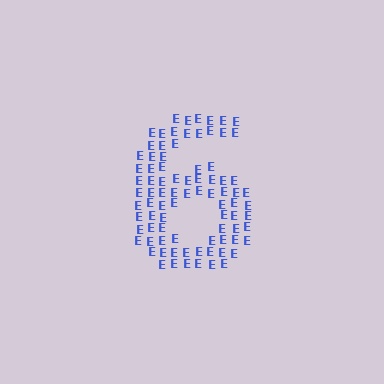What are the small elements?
The small elements are letter E's.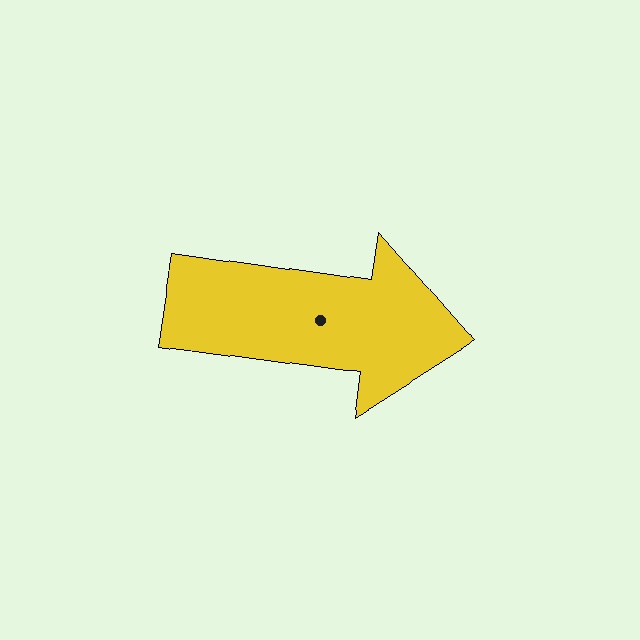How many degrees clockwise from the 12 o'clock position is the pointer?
Approximately 98 degrees.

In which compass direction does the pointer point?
East.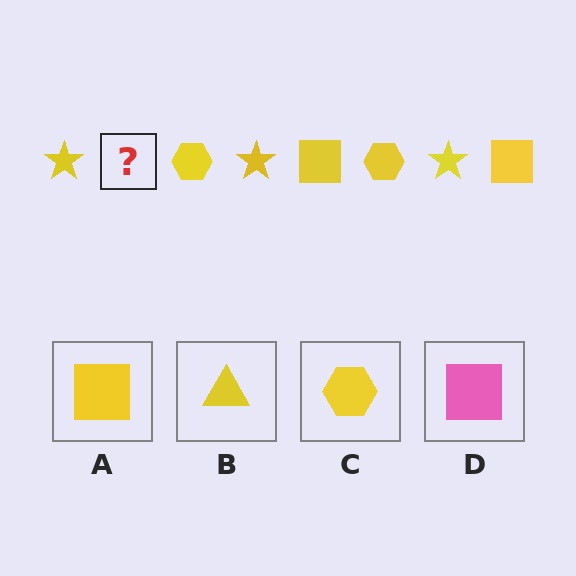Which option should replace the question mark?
Option A.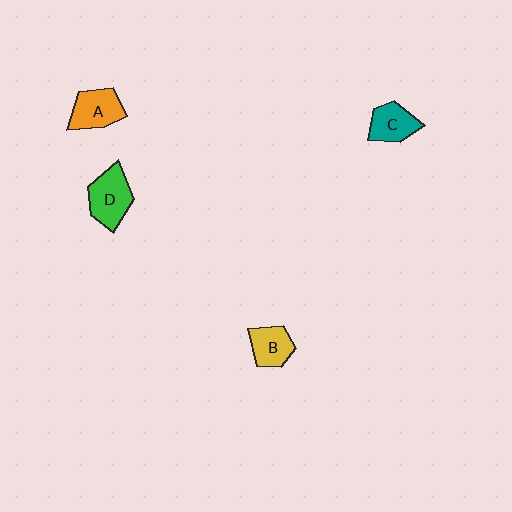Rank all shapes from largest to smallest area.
From largest to smallest: D (green), A (orange), C (teal), B (yellow).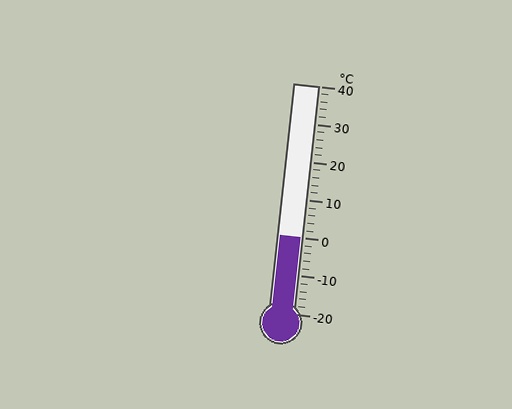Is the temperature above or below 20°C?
The temperature is below 20°C.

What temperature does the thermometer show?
The thermometer shows approximately 0°C.